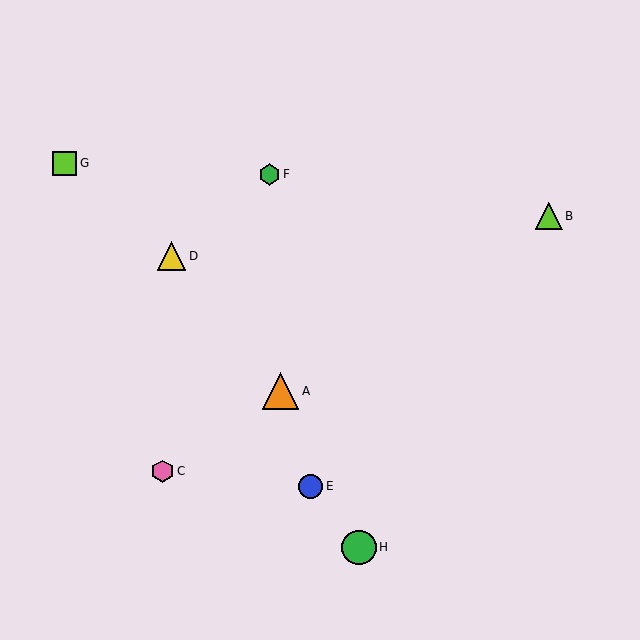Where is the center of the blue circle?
The center of the blue circle is at (310, 486).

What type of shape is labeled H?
Shape H is a green circle.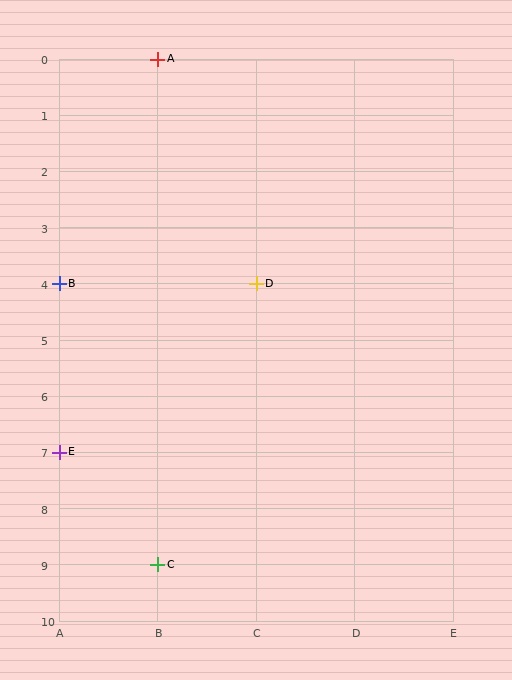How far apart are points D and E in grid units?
Points D and E are 2 columns and 3 rows apart (about 3.6 grid units diagonally).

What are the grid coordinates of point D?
Point D is at grid coordinates (C, 4).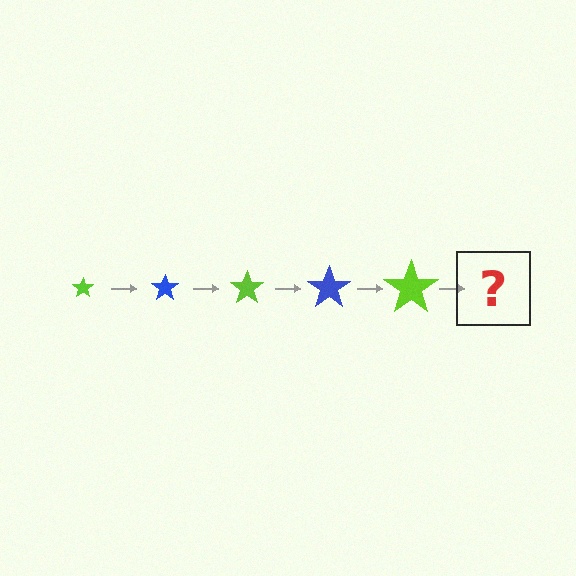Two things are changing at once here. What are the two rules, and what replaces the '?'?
The two rules are that the star grows larger each step and the color cycles through lime and blue. The '?' should be a blue star, larger than the previous one.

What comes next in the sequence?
The next element should be a blue star, larger than the previous one.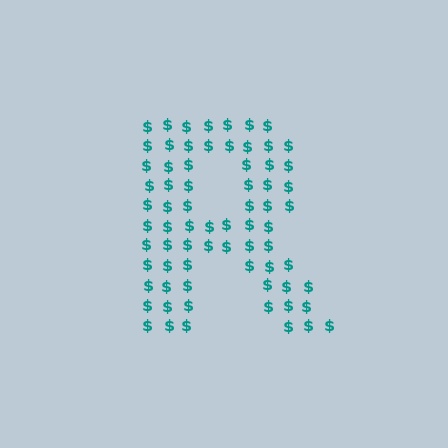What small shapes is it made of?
It is made of small dollar signs.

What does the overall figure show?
The overall figure shows the letter R.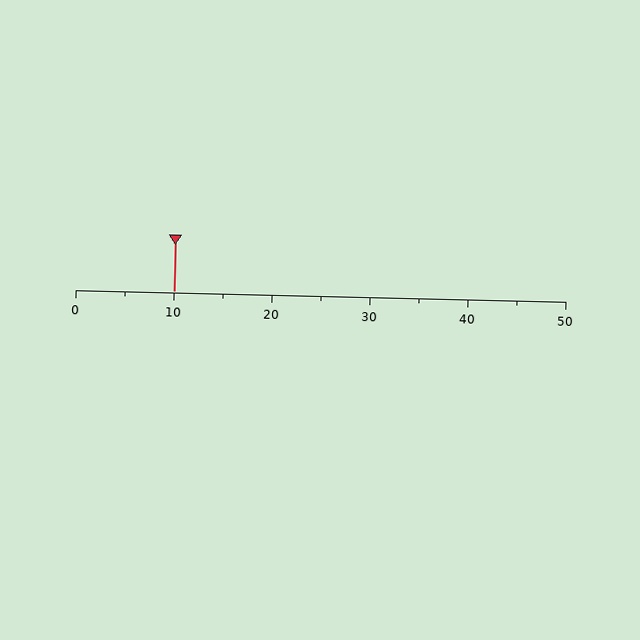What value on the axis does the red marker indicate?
The marker indicates approximately 10.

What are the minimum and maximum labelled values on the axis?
The axis runs from 0 to 50.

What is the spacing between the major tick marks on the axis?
The major ticks are spaced 10 apart.